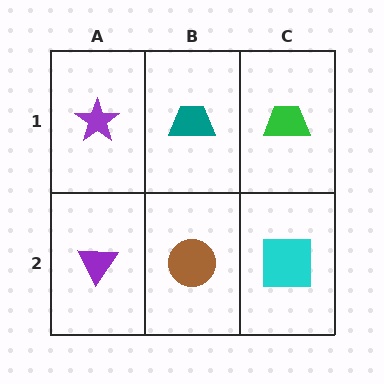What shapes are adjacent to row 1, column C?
A cyan square (row 2, column C), a teal trapezoid (row 1, column B).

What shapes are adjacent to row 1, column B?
A brown circle (row 2, column B), a purple star (row 1, column A), a green trapezoid (row 1, column C).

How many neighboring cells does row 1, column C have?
2.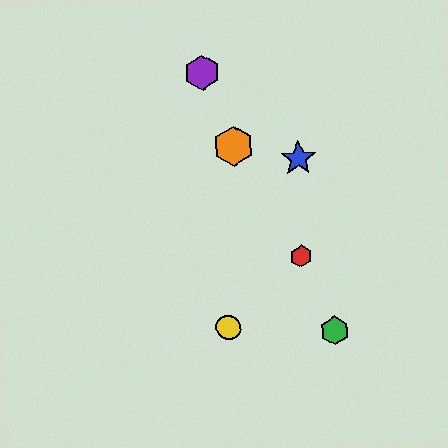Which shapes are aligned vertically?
The red hexagon, the blue star are aligned vertically.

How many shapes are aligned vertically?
2 shapes (the red hexagon, the blue star) are aligned vertically.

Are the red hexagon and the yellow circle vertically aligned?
No, the red hexagon is at x≈301 and the yellow circle is at x≈229.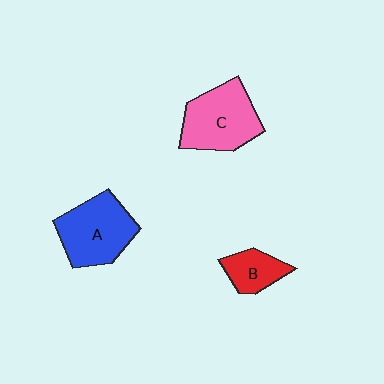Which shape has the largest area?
Shape C (pink).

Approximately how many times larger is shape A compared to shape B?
Approximately 2.0 times.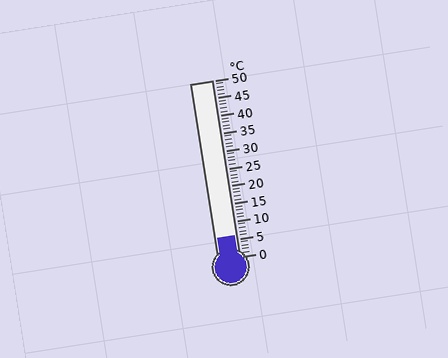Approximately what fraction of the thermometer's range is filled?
The thermometer is filled to approximately 10% of its range.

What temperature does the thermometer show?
The thermometer shows approximately 6°C.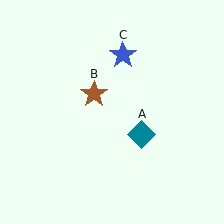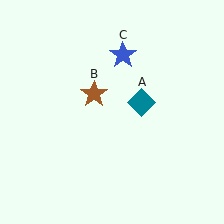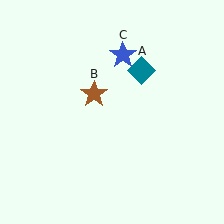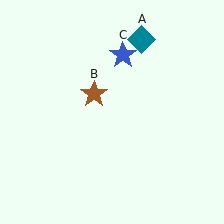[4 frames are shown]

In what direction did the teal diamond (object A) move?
The teal diamond (object A) moved up.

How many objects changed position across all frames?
1 object changed position: teal diamond (object A).